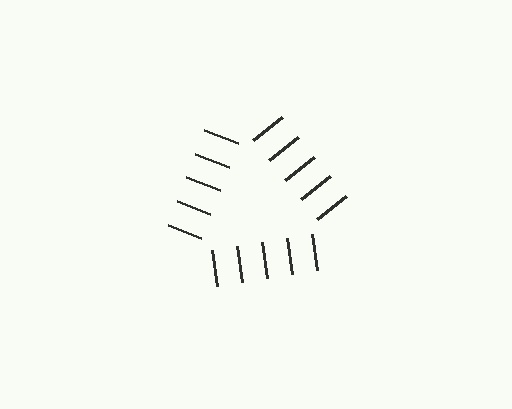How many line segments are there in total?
15 — 5 along each of the 3 edges.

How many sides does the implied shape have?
3 sides — the line-ends trace a triangle.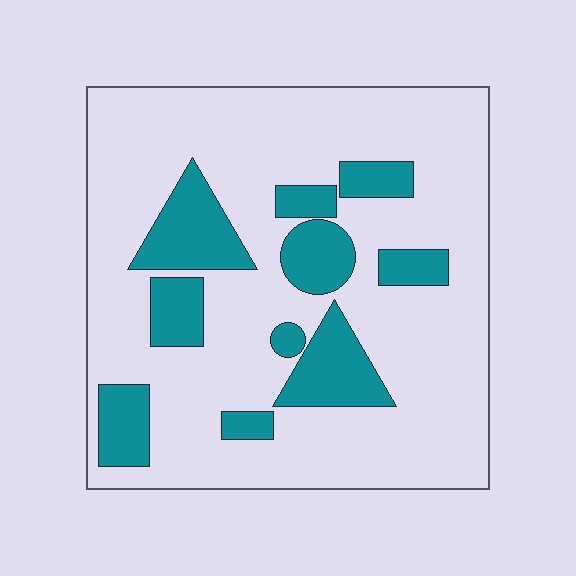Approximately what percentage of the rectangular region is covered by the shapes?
Approximately 25%.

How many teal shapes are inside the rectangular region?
10.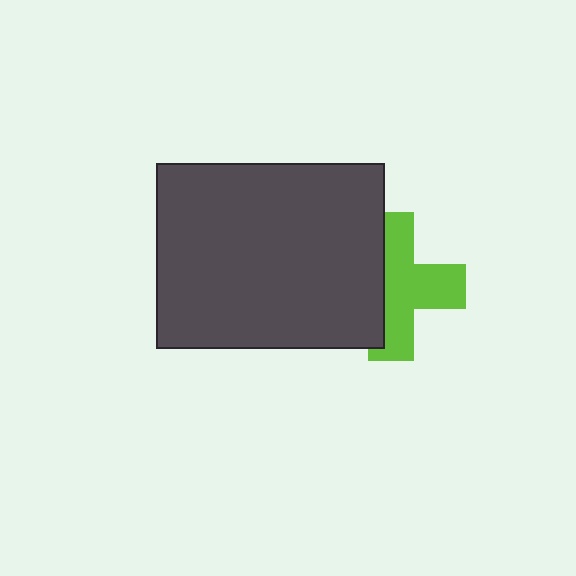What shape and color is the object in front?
The object in front is a dark gray rectangle.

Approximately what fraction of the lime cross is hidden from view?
Roughly 42% of the lime cross is hidden behind the dark gray rectangle.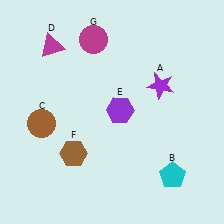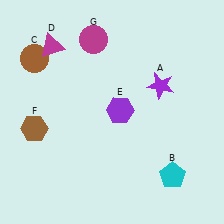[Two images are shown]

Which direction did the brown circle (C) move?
The brown circle (C) moved up.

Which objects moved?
The objects that moved are: the brown circle (C), the brown hexagon (F).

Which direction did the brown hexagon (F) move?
The brown hexagon (F) moved left.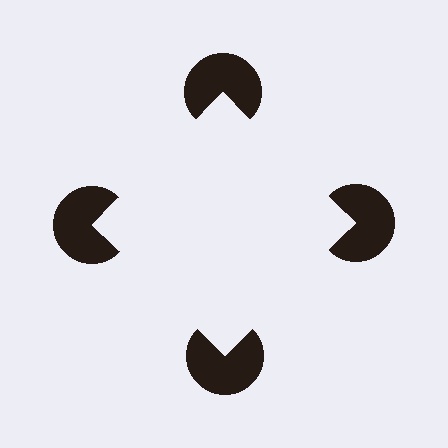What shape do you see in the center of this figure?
An illusory square — its edges are inferred from the aligned wedge cuts in the pac-man discs, not physically drawn.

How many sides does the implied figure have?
4 sides.